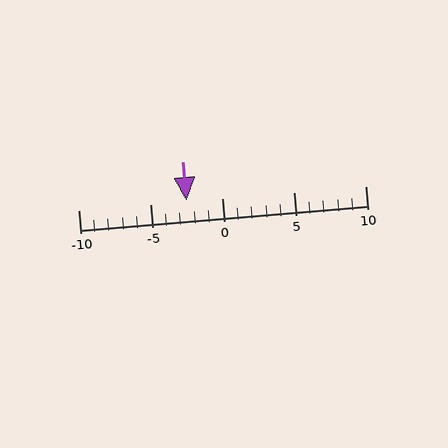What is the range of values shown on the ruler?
The ruler shows values from -10 to 10.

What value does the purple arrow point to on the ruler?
The purple arrow points to approximately -2.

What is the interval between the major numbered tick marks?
The major tick marks are spaced 5 units apart.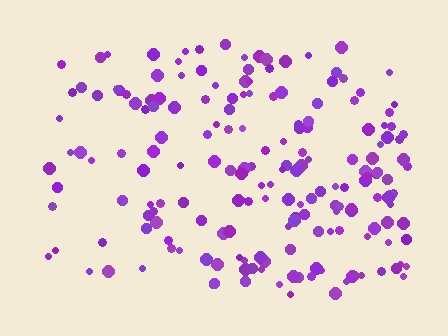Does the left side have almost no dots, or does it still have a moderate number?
Still a moderate number, just noticeably fewer than the right.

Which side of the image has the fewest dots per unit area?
The left.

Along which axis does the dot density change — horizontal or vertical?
Horizontal.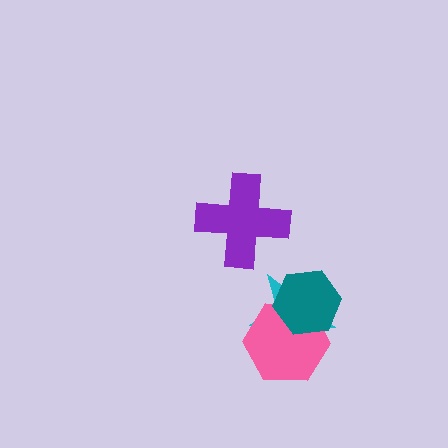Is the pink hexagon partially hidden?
Yes, it is partially covered by another shape.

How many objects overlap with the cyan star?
2 objects overlap with the cyan star.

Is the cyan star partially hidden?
Yes, it is partially covered by another shape.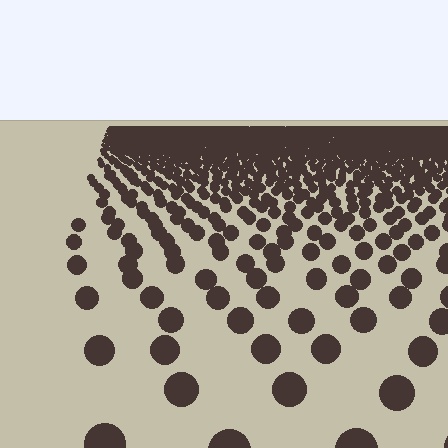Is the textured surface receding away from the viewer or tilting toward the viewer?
The surface is receding away from the viewer. Texture elements get smaller and denser toward the top.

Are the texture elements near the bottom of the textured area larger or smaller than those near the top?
Larger. Near the bottom, elements are closer to the viewer and appear at a bigger on-screen size.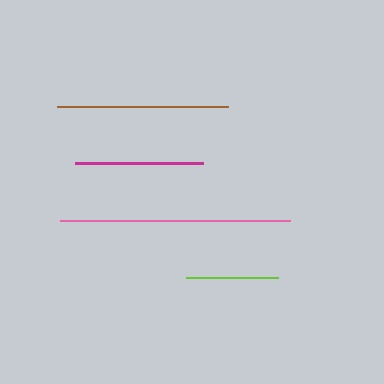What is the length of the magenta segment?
The magenta segment is approximately 128 pixels long.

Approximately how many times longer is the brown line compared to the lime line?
The brown line is approximately 1.9 times the length of the lime line.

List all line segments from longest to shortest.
From longest to shortest: pink, brown, magenta, lime.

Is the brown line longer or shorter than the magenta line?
The brown line is longer than the magenta line.